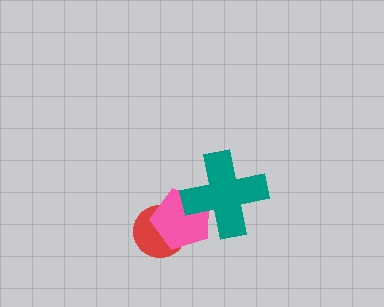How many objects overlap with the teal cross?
1 object overlaps with the teal cross.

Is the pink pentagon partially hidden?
Yes, it is partially covered by another shape.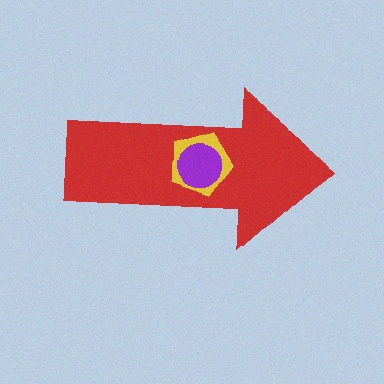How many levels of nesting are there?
3.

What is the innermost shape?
The purple circle.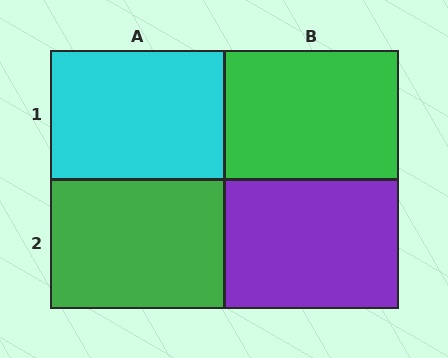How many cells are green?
2 cells are green.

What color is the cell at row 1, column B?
Green.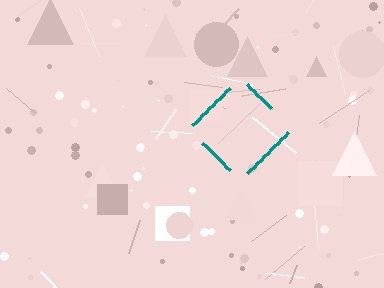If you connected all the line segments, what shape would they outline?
They would outline a diamond.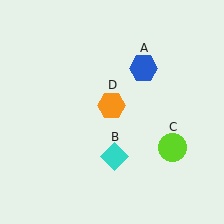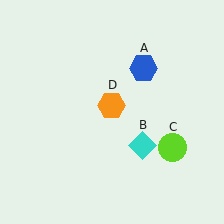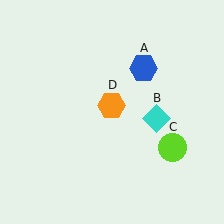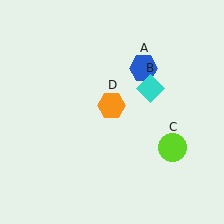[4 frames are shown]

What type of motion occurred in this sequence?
The cyan diamond (object B) rotated counterclockwise around the center of the scene.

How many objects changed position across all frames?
1 object changed position: cyan diamond (object B).